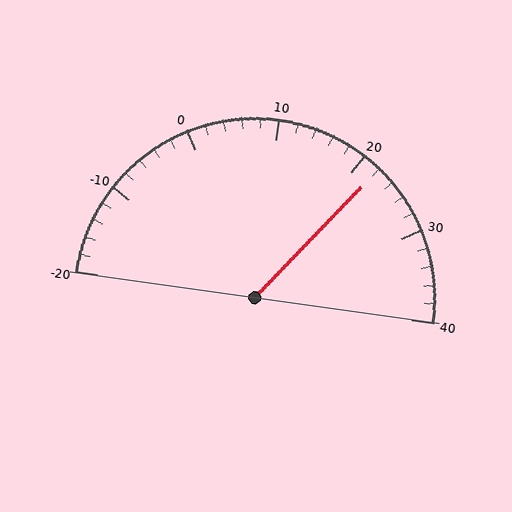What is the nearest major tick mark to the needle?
The nearest major tick mark is 20.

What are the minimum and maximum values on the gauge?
The gauge ranges from -20 to 40.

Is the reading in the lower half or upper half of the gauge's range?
The reading is in the upper half of the range (-20 to 40).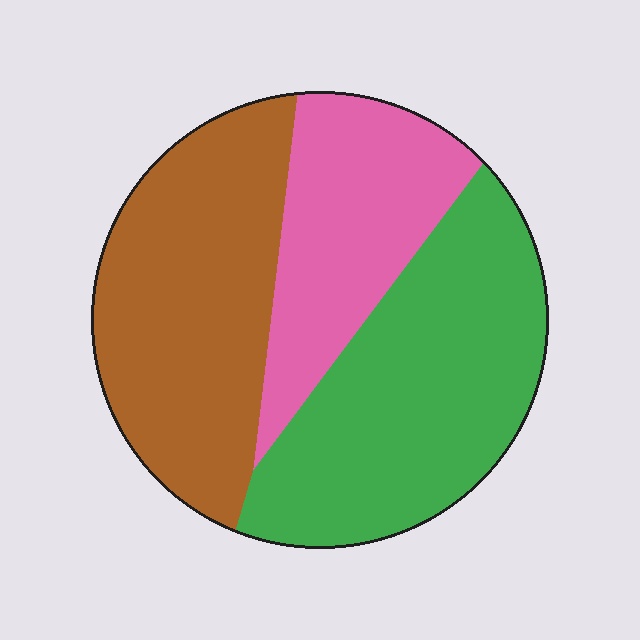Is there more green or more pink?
Green.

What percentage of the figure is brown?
Brown takes up about three eighths (3/8) of the figure.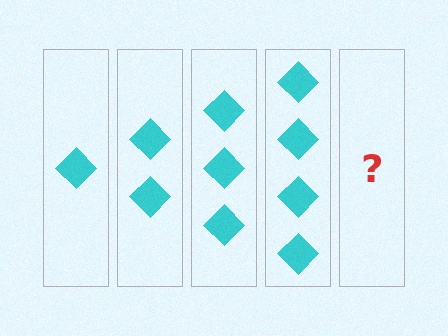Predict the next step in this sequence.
The next step is 5 diamonds.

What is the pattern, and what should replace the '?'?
The pattern is that each step adds one more diamond. The '?' should be 5 diamonds.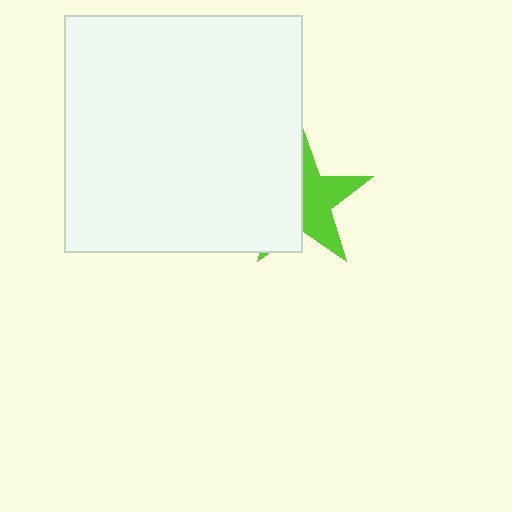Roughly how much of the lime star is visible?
About half of it is visible (roughly 48%).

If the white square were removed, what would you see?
You would see the complete lime star.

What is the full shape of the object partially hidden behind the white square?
The partially hidden object is a lime star.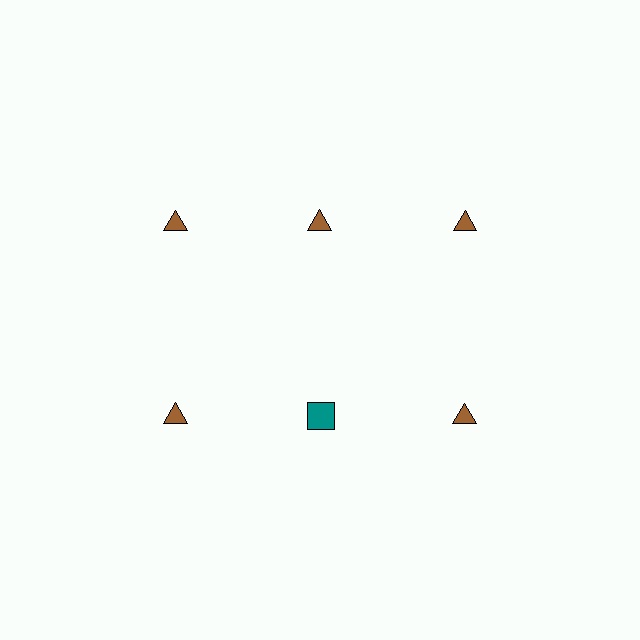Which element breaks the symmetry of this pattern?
The teal square in the second row, second from left column breaks the symmetry. All other shapes are brown triangles.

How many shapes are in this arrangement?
There are 6 shapes arranged in a grid pattern.